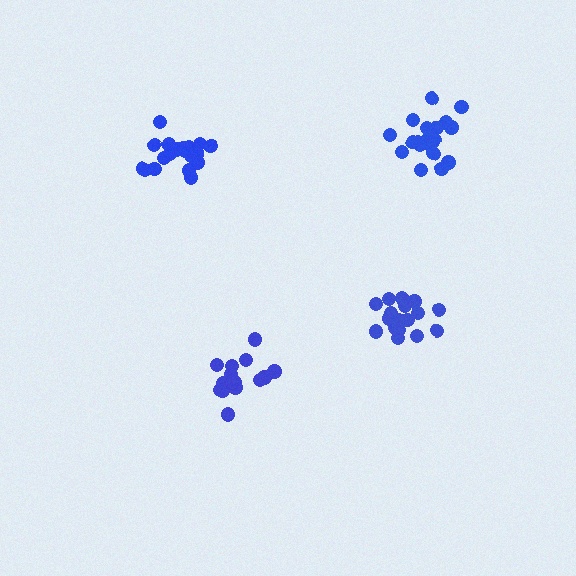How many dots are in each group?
Group 1: 20 dots, Group 2: 18 dots, Group 3: 20 dots, Group 4: 14 dots (72 total).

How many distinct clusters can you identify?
There are 4 distinct clusters.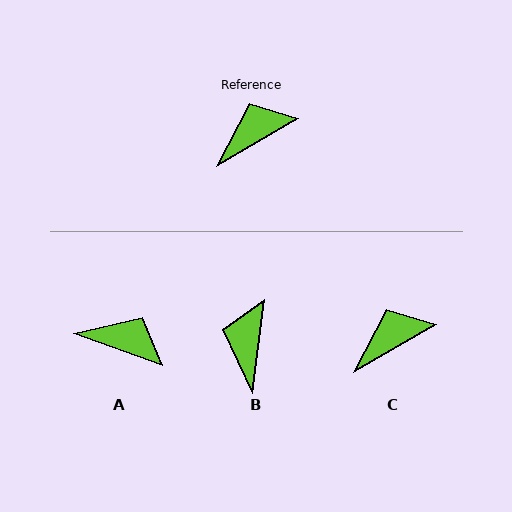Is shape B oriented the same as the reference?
No, it is off by about 53 degrees.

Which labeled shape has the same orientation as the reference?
C.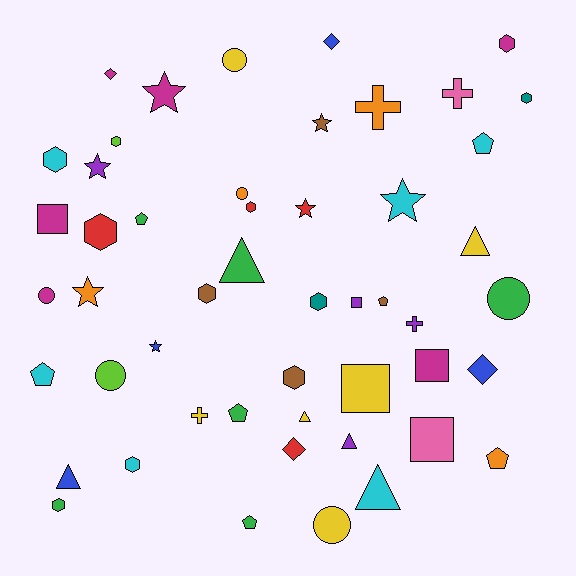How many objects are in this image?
There are 50 objects.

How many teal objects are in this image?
There are 2 teal objects.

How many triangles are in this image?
There are 6 triangles.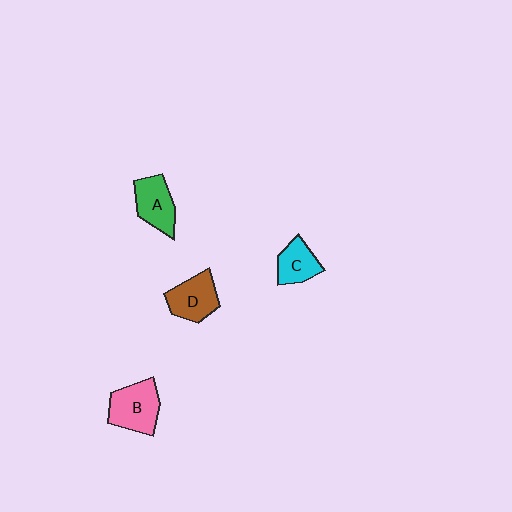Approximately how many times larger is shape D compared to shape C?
Approximately 1.3 times.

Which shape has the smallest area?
Shape C (cyan).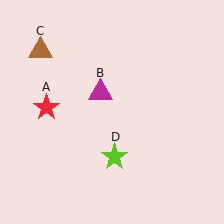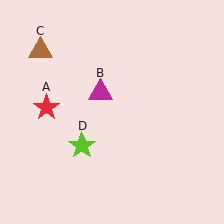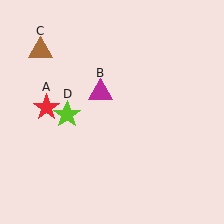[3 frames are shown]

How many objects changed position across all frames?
1 object changed position: lime star (object D).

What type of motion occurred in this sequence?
The lime star (object D) rotated clockwise around the center of the scene.